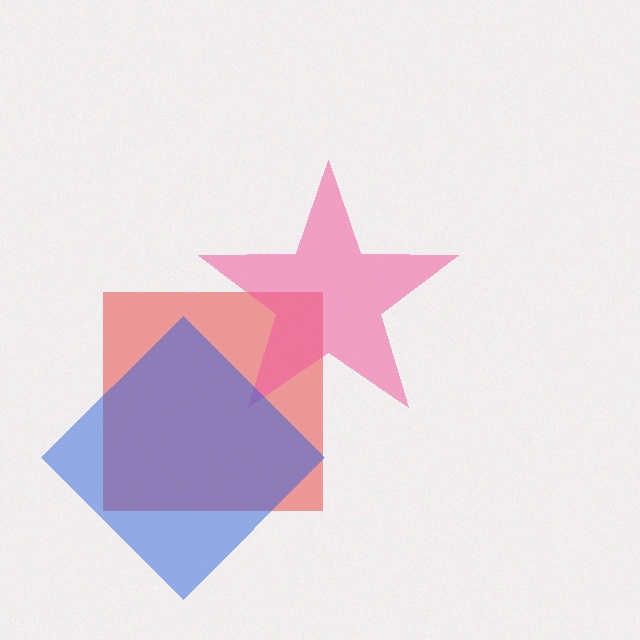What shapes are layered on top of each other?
The layered shapes are: a red square, a pink star, a blue diamond.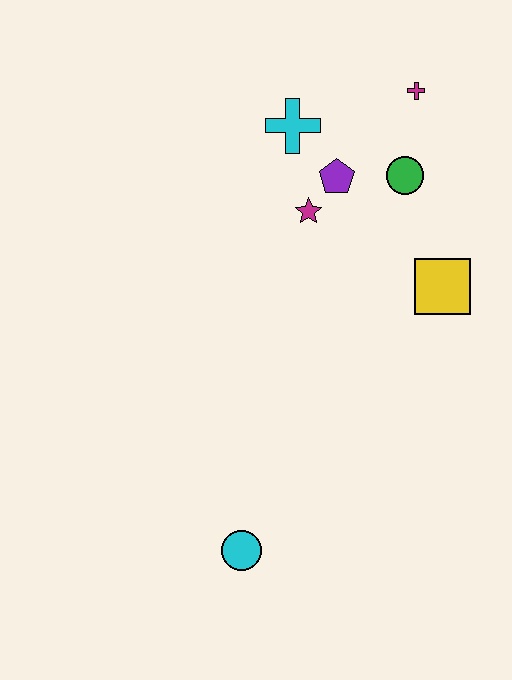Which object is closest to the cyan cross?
The purple pentagon is closest to the cyan cross.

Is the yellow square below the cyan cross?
Yes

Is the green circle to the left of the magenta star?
No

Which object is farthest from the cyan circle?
The magenta cross is farthest from the cyan circle.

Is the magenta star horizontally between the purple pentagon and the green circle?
No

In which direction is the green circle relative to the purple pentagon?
The green circle is to the right of the purple pentagon.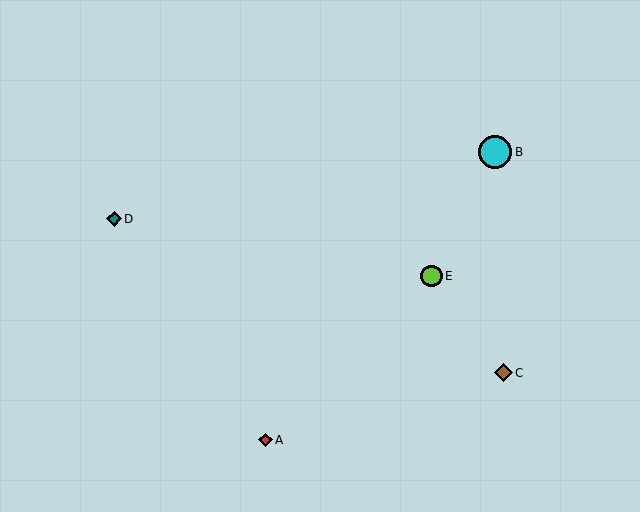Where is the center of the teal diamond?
The center of the teal diamond is at (114, 219).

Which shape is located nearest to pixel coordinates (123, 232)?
The teal diamond (labeled D) at (114, 219) is nearest to that location.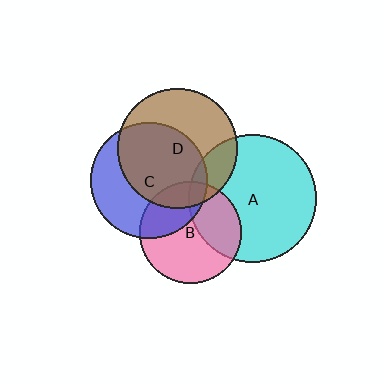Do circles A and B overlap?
Yes.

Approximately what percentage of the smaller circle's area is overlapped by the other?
Approximately 35%.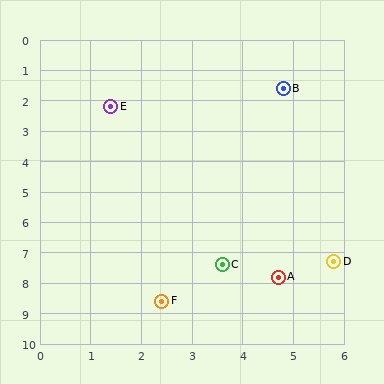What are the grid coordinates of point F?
Point F is at approximately (2.4, 8.6).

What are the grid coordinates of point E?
Point E is at approximately (1.4, 2.2).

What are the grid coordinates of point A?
Point A is at approximately (4.7, 7.8).